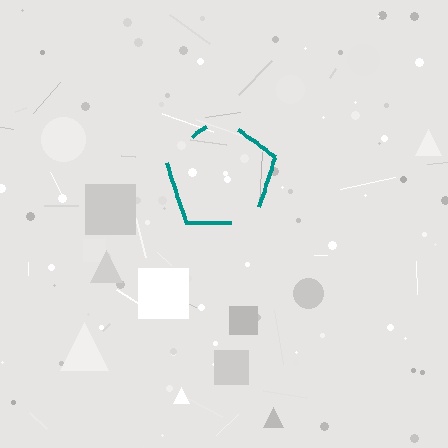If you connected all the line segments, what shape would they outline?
They would outline a pentagon.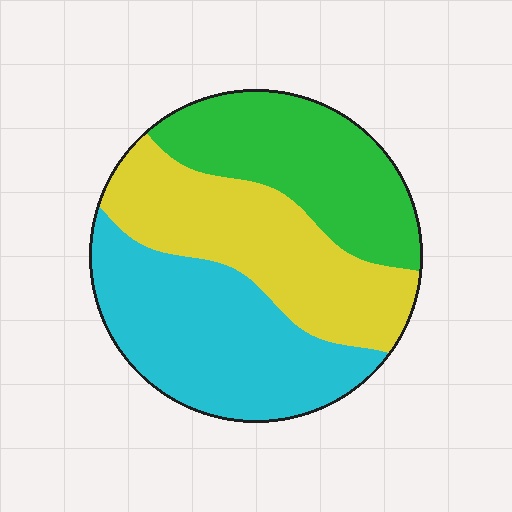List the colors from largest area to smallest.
From largest to smallest: cyan, yellow, green.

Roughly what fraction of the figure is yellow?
Yellow covers roughly 35% of the figure.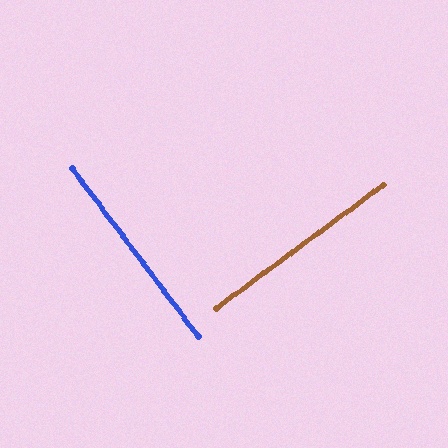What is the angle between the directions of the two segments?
Approximately 90 degrees.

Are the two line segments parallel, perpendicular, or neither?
Perpendicular — they meet at approximately 90°.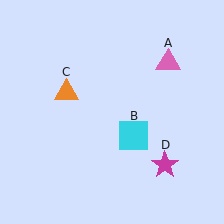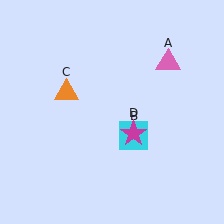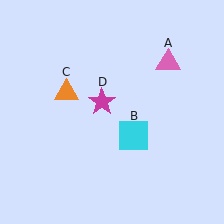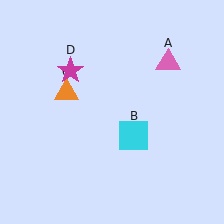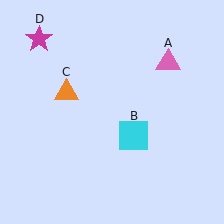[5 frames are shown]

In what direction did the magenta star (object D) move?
The magenta star (object D) moved up and to the left.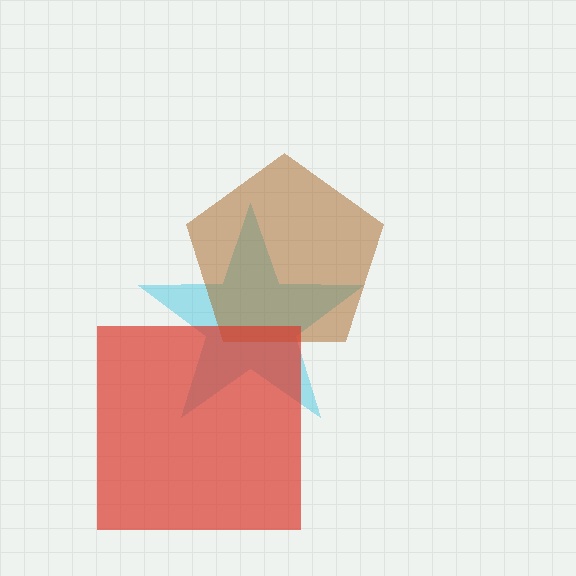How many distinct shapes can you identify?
There are 3 distinct shapes: a cyan star, a brown pentagon, a red square.